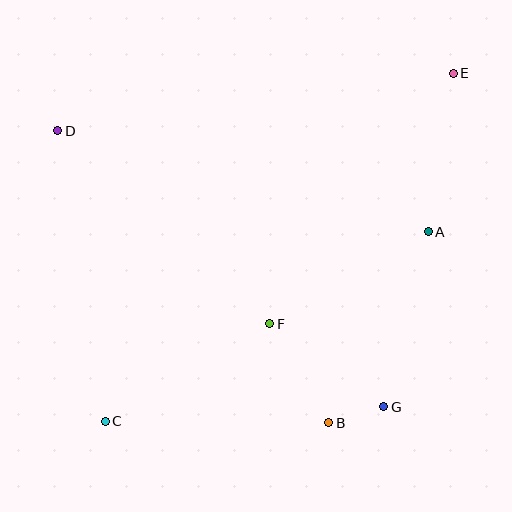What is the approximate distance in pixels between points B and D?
The distance between B and D is approximately 399 pixels.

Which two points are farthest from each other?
Points C and E are farthest from each other.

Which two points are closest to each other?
Points B and G are closest to each other.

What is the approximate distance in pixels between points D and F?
The distance between D and F is approximately 287 pixels.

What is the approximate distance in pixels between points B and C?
The distance between B and C is approximately 224 pixels.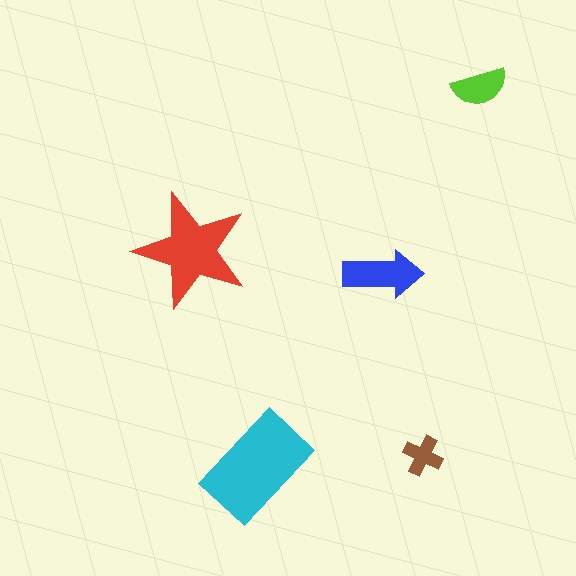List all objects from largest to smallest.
The cyan rectangle, the red star, the blue arrow, the lime semicircle, the brown cross.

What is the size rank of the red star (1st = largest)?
2nd.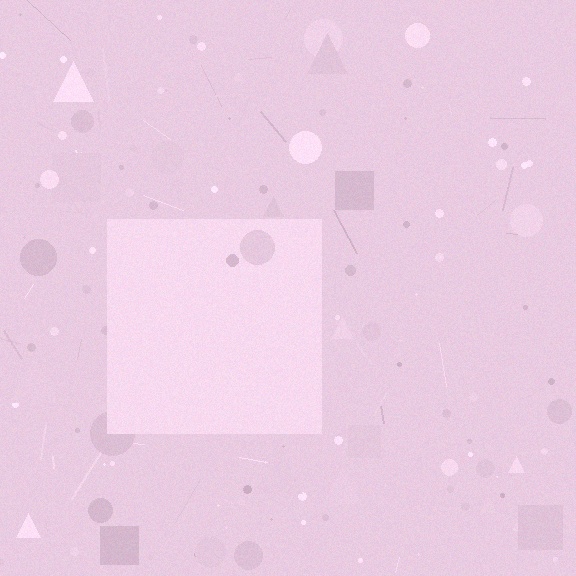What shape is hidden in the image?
A square is hidden in the image.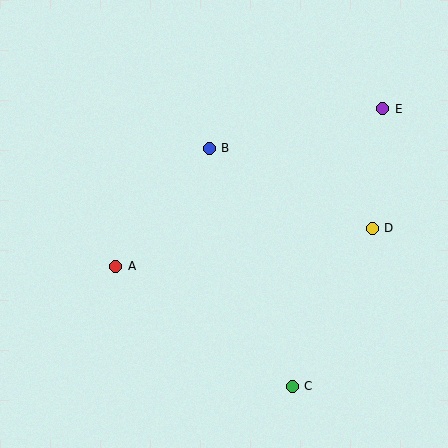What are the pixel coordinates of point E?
Point E is at (383, 109).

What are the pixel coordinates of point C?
Point C is at (292, 386).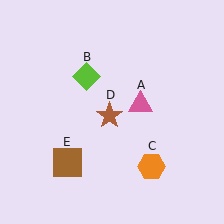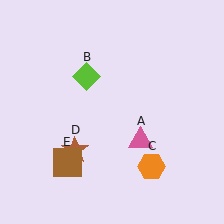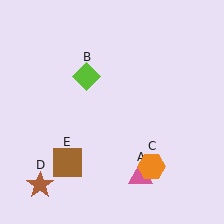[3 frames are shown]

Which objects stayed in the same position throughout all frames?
Lime diamond (object B) and orange hexagon (object C) and brown square (object E) remained stationary.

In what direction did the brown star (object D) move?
The brown star (object D) moved down and to the left.